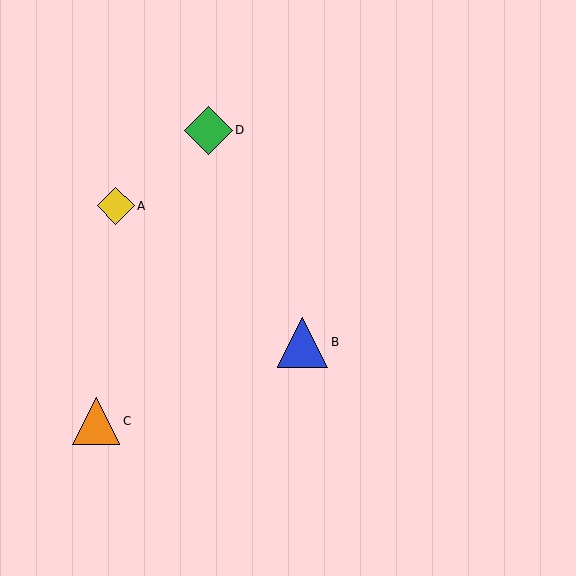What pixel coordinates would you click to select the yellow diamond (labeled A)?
Click at (116, 206) to select the yellow diamond A.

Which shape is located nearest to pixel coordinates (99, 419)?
The orange triangle (labeled C) at (96, 421) is nearest to that location.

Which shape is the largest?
The blue triangle (labeled B) is the largest.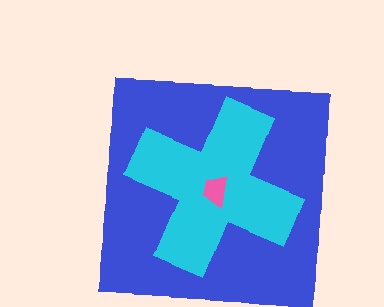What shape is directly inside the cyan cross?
The pink trapezoid.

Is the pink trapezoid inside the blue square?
Yes.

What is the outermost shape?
The blue square.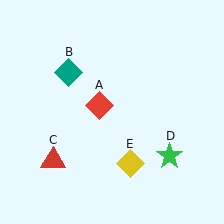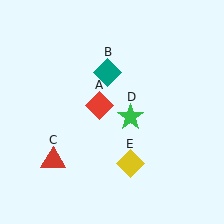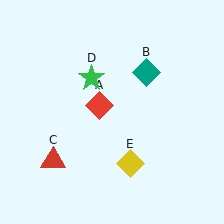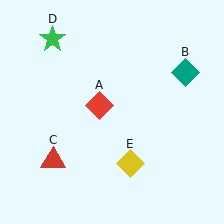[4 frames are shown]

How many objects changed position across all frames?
2 objects changed position: teal diamond (object B), green star (object D).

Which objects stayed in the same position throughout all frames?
Red diamond (object A) and red triangle (object C) and yellow diamond (object E) remained stationary.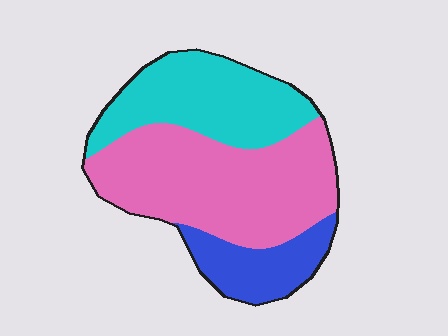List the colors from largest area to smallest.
From largest to smallest: pink, cyan, blue.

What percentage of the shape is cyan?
Cyan takes up between a quarter and a half of the shape.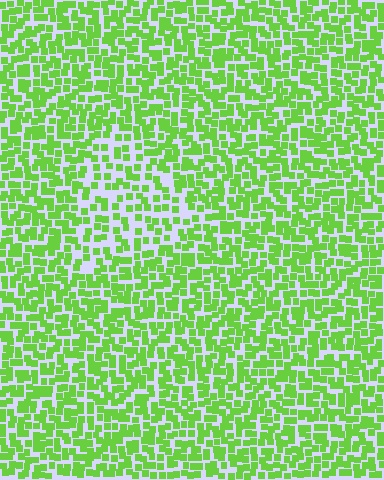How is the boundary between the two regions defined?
The boundary is defined by a change in element density (approximately 1.7x ratio). All elements are the same color, size, and shape.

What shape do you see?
I see a triangle.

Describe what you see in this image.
The image contains small lime elements arranged at two different densities. A triangle-shaped region is visible where the elements are less densely packed than the surrounding area.